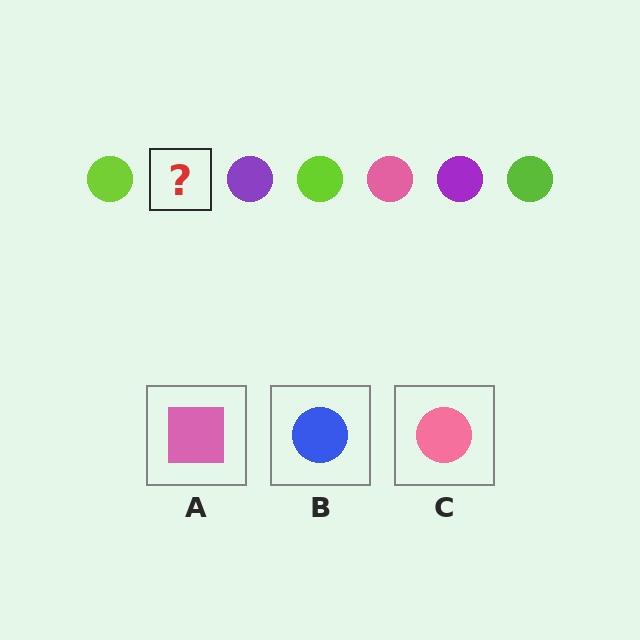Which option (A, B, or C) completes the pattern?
C.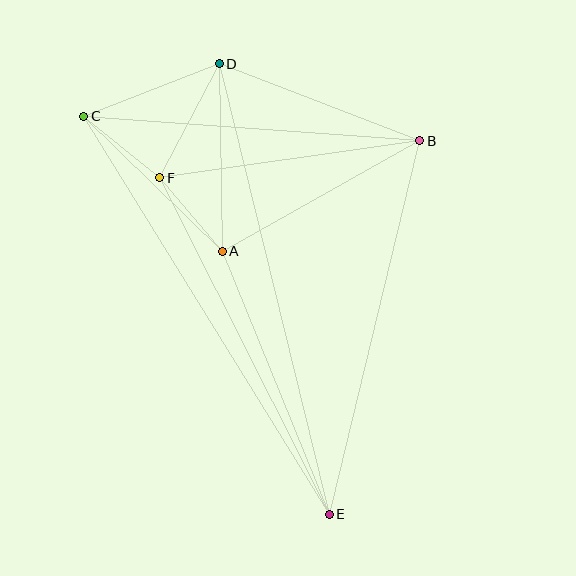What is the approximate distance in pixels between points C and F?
The distance between C and F is approximately 98 pixels.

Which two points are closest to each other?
Points A and F are closest to each other.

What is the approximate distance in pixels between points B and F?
The distance between B and F is approximately 263 pixels.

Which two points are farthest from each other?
Points C and E are farthest from each other.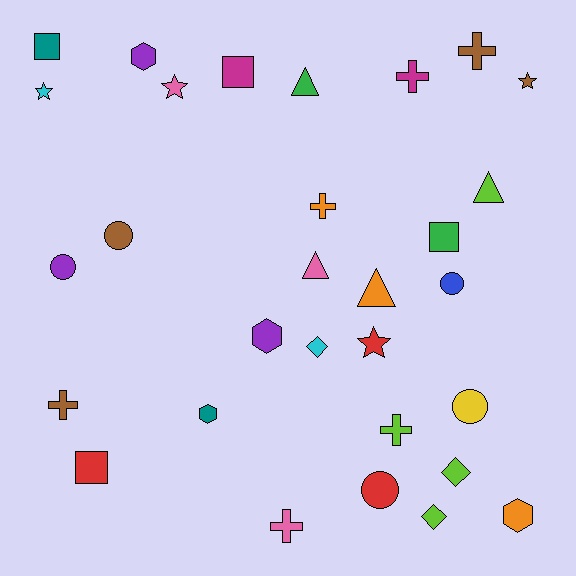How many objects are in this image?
There are 30 objects.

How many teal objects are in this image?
There are 2 teal objects.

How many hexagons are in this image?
There are 4 hexagons.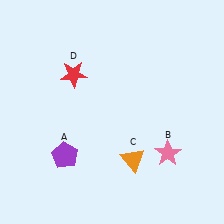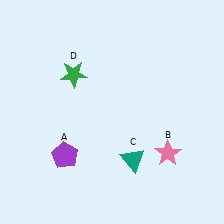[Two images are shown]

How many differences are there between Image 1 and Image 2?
There are 2 differences between the two images.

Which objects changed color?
C changed from orange to teal. D changed from red to green.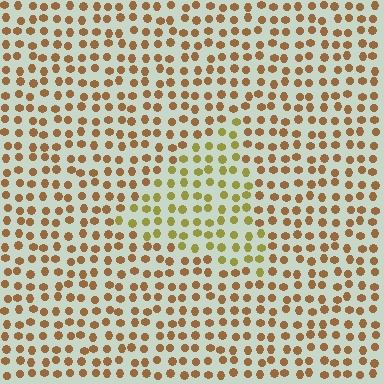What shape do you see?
I see a triangle.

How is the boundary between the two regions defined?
The boundary is defined purely by a slight shift in hue (about 33 degrees). Spacing, size, and orientation are identical on both sides.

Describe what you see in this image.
The image is filled with small brown elements in a uniform arrangement. A triangle-shaped region is visible where the elements are tinted to a slightly different hue, forming a subtle color boundary.